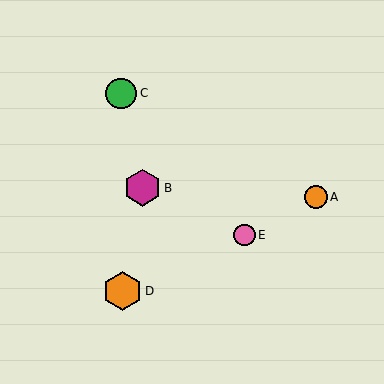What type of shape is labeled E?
Shape E is a pink circle.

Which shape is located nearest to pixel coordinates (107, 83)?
The green circle (labeled C) at (121, 93) is nearest to that location.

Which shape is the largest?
The orange hexagon (labeled D) is the largest.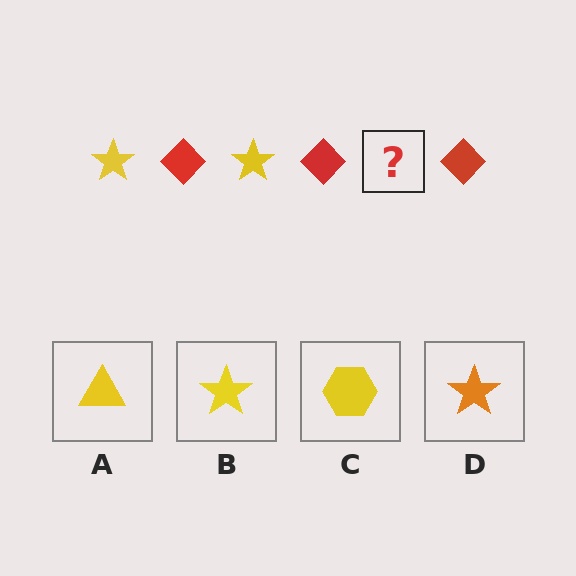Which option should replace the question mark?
Option B.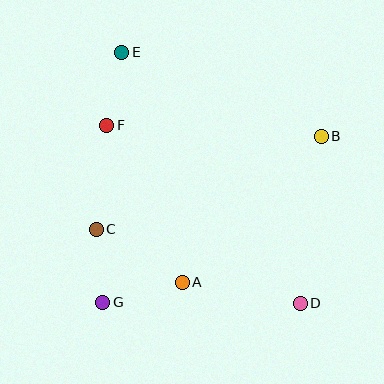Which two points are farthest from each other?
Points D and E are farthest from each other.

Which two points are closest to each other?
Points C and G are closest to each other.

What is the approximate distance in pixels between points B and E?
The distance between B and E is approximately 216 pixels.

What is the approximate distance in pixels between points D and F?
The distance between D and F is approximately 263 pixels.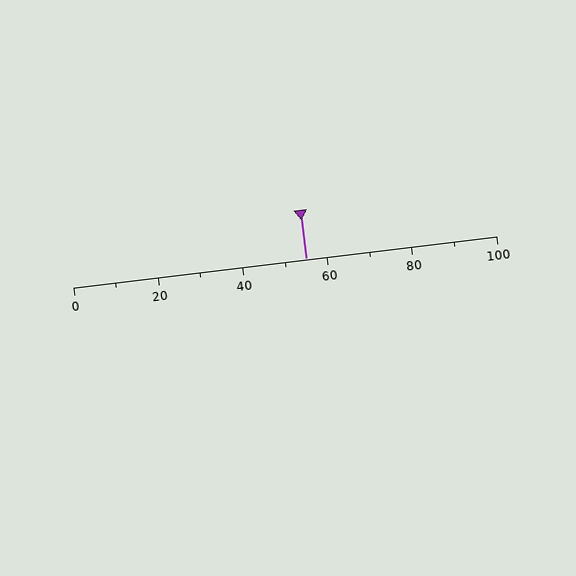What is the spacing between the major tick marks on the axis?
The major ticks are spaced 20 apart.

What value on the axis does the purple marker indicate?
The marker indicates approximately 55.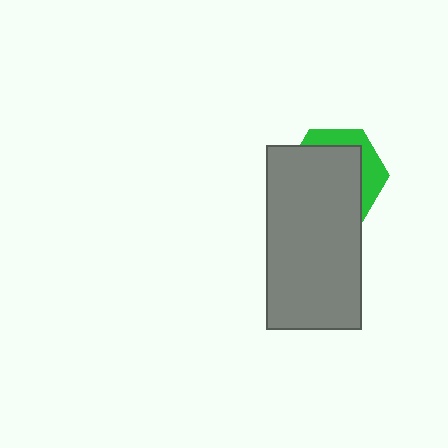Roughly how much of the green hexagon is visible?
A small part of it is visible (roughly 31%).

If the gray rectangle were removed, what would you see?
You would see the complete green hexagon.